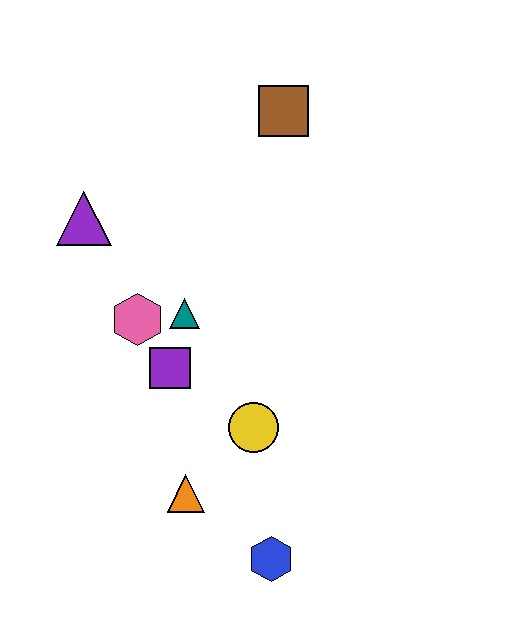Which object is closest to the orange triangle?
The yellow circle is closest to the orange triangle.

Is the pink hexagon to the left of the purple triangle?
No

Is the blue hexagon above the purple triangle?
No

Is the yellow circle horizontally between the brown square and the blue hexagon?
No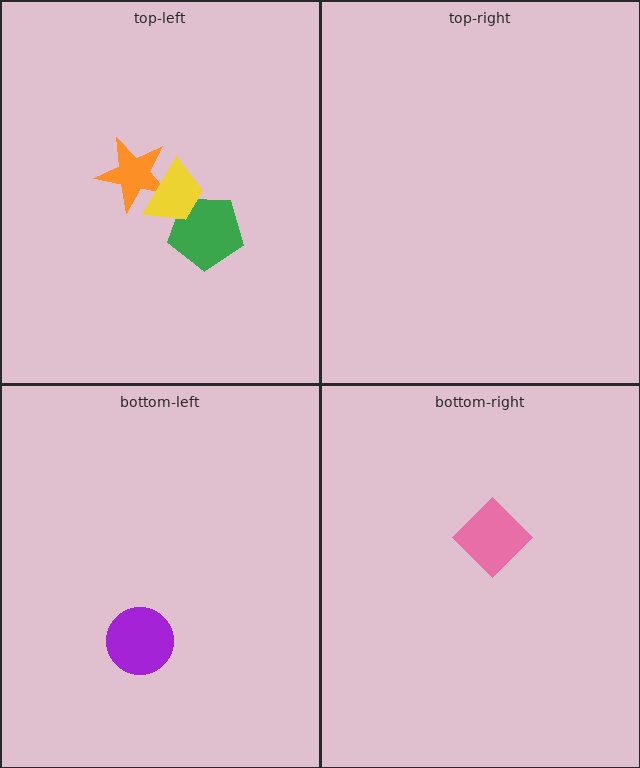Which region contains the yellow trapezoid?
The top-left region.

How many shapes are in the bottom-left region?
1.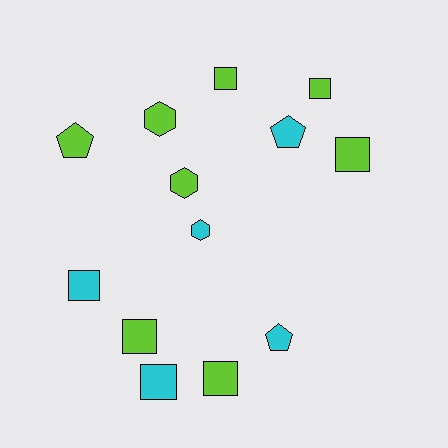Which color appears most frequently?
Lime, with 8 objects.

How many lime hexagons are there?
There are 2 lime hexagons.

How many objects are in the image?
There are 13 objects.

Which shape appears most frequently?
Square, with 7 objects.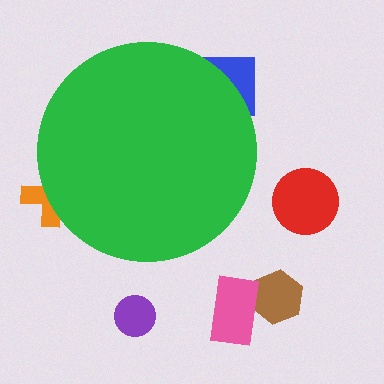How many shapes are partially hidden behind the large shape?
2 shapes are partially hidden.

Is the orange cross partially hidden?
Yes, the orange cross is partially hidden behind the green circle.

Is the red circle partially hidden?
No, the red circle is fully visible.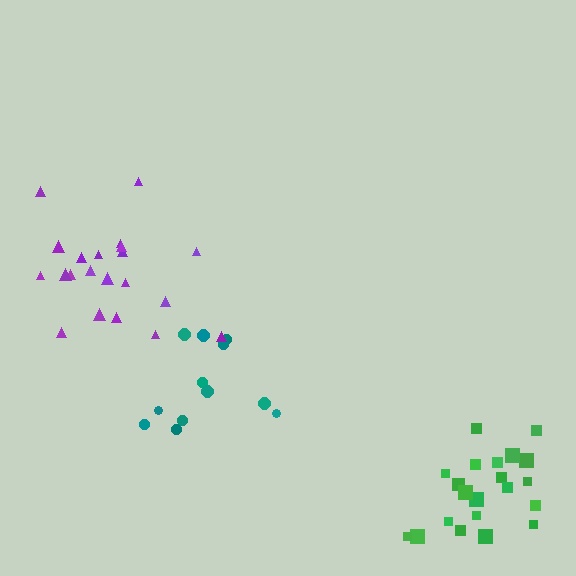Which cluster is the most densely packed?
Green.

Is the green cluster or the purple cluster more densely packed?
Green.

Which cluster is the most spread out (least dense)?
Teal.